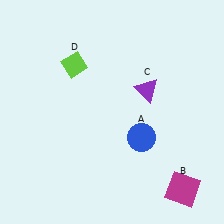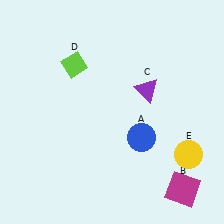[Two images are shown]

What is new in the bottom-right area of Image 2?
A yellow circle (E) was added in the bottom-right area of Image 2.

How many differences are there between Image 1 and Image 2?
There is 1 difference between the two images.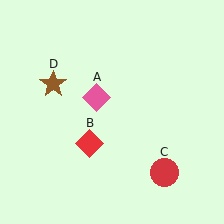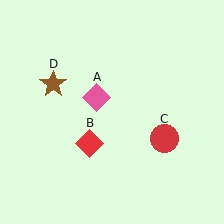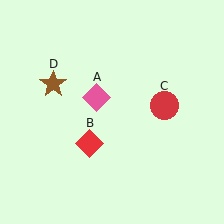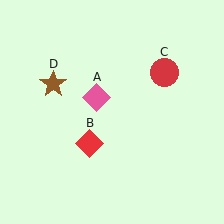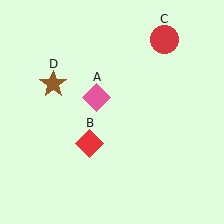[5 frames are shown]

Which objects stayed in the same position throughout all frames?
Pink diamond (object A) and red diamond (object B) and brown star (object D) remained stationary.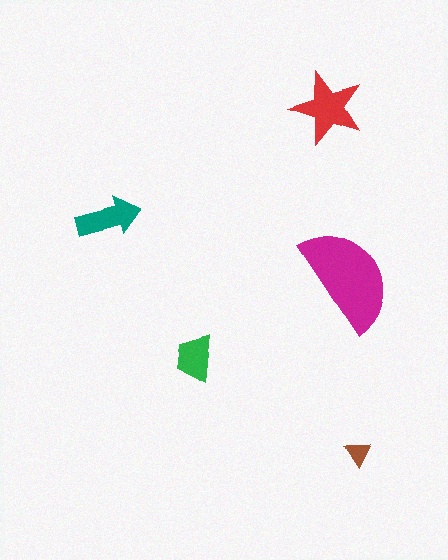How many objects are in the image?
There are 5 objects in the image.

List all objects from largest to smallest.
The magenta semicircle, the red star, the teal arrow, the green trapezoid, the brown triangle.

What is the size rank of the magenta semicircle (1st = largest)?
1st.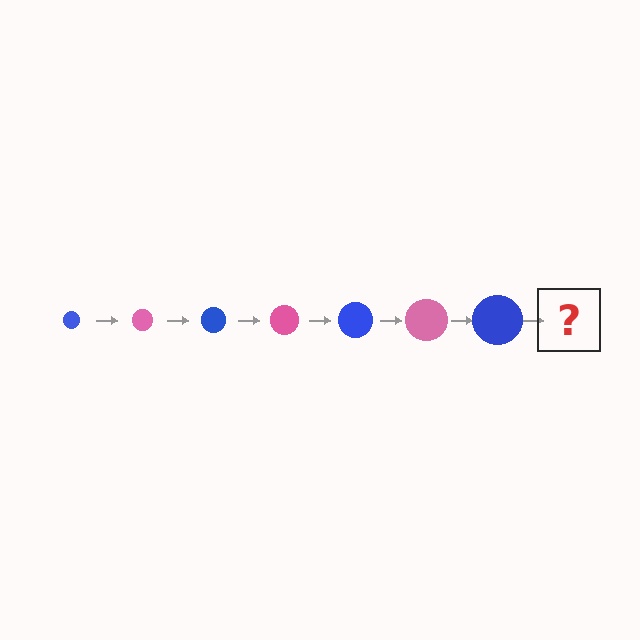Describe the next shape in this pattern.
It should be a pink circle, larger than the previous one.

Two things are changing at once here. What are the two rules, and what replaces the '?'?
The two rules are that the circle grows larger each step and the color cycles through blue and pink. The '?' should be a pink circle, larger than the previous one.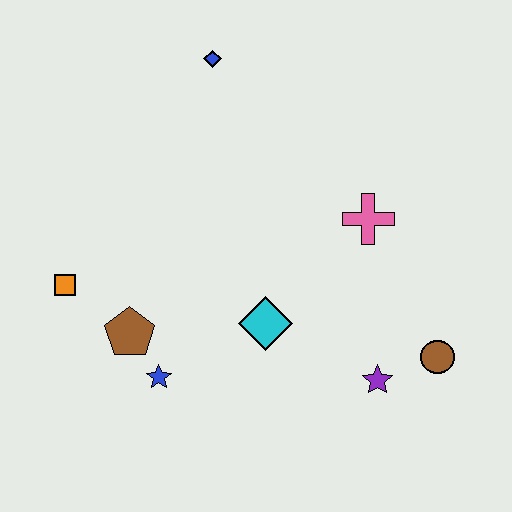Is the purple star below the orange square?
Yes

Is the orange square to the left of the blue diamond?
Yes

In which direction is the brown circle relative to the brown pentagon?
The brown circle is to the right of the brown pentagon.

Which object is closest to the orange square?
The brown pentagon is closest to the orange square.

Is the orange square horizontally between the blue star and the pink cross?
No